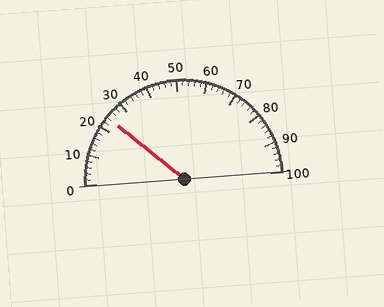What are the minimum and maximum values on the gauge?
The gauge ranges from 0 to 100.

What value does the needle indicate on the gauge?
The needle indicates approximately 24.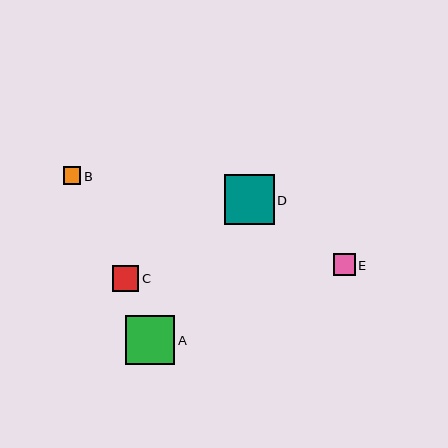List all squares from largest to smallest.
From largest to smallest: D, A, C, E, B.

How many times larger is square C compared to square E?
Square C is approximately 1.2 times the size of square E.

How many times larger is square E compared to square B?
Square E is approximately 1.2 times the size of square B.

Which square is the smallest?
Square B is the smallest with a size of approximately 18 pixels.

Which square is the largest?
Square D is the largest with a size of approximately 50 pixels.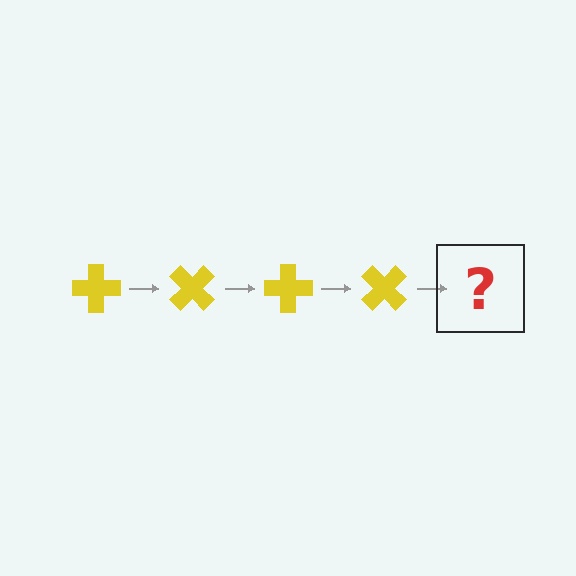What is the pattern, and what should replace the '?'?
The pattern is that the cross rotates 45 degrees each step. The '?' should be a yellow cross rotated 180 degrees.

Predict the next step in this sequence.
The next step is a yellow cross rotated 180 degrees.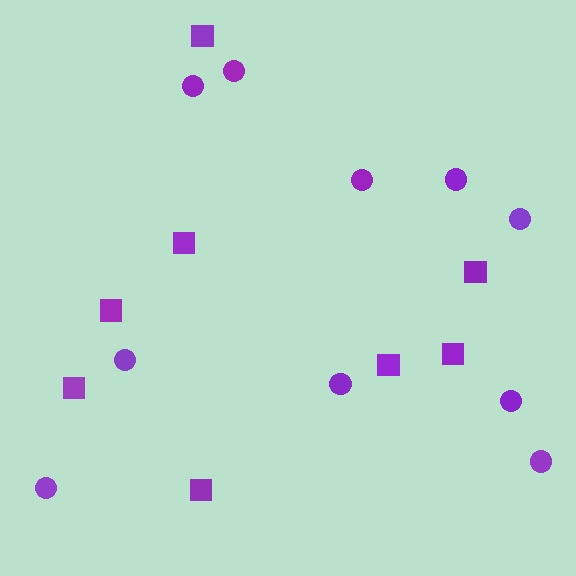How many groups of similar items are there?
There are 2 groups: one group of squares (8) and one group of circles (10).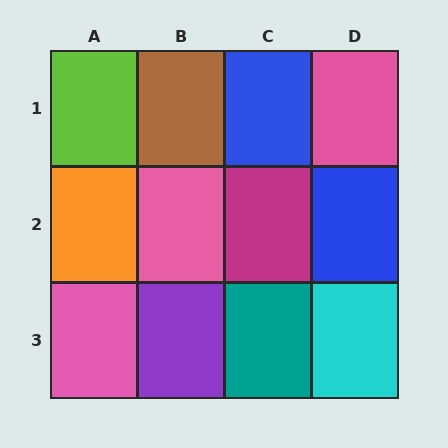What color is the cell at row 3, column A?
Pink.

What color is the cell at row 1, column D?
Pink.